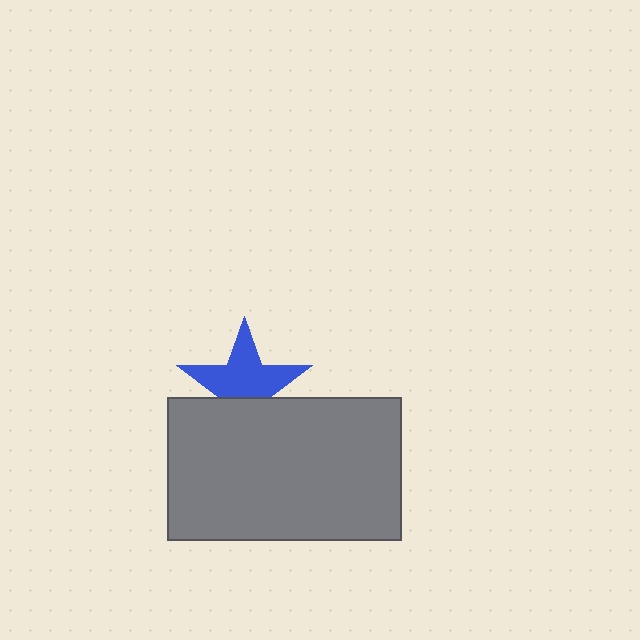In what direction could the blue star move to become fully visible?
The blue star could move up. That would shift it out from behind the gray rectangle entirely.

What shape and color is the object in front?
The object in front is a gray rectangle.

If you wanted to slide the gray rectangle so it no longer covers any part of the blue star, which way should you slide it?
Slide it down — that is the most direct way to separate the two shapes.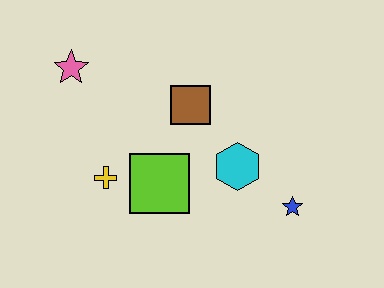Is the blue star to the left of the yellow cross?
No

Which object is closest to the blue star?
The cyan hexagon is closest to the blue star.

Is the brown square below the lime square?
No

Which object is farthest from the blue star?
The pink star is farthest from the blue star.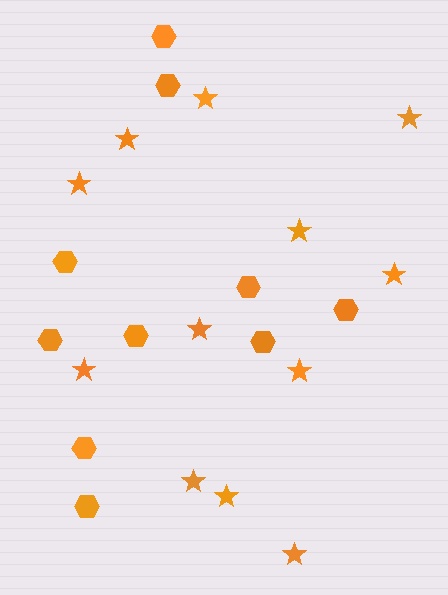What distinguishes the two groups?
There are 2 groups: one group of hexagons (10) and one group of stars (12).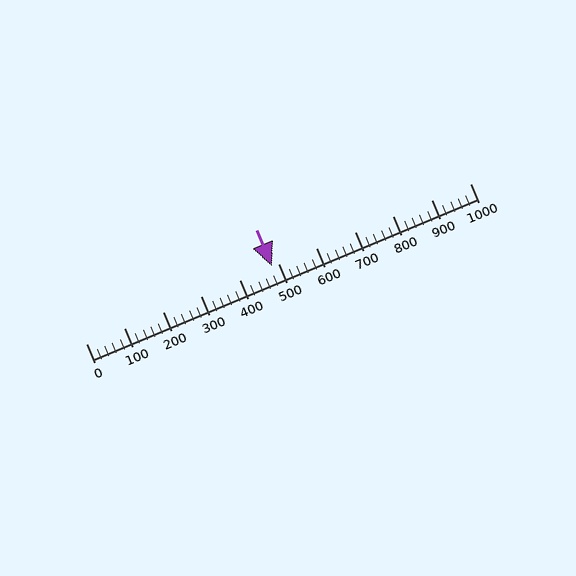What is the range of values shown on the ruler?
The ruler shows values from 0 to 1000.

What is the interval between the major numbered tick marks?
The major tick marks are spaced 100 units apart.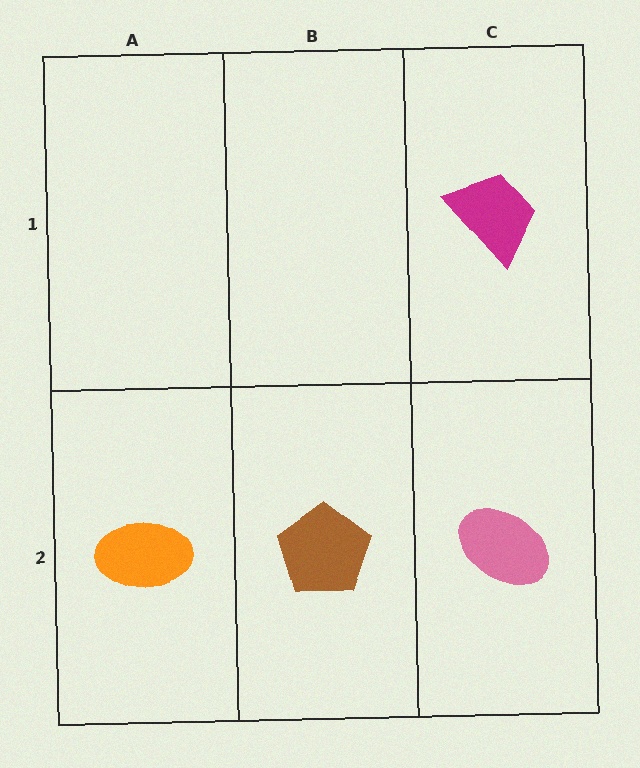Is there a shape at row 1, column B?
No, that cell is empty.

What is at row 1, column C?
A magenta trapezoid.